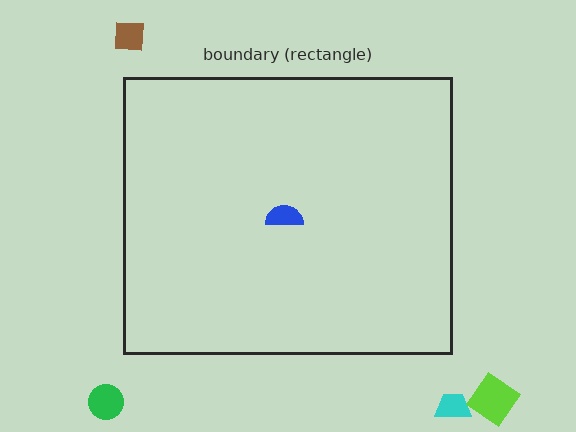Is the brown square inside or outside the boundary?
Outside.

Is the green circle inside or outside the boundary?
Outside.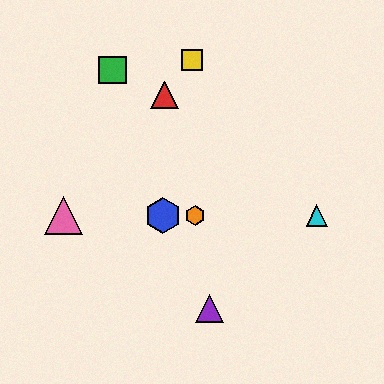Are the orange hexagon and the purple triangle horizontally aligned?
No, the orange hexagon is at y≈215 and the purple triangle is at y≈308.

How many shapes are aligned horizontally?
4 shapes (the blue hexagon, the orange hexagon, the cyan triangle, the pink triangle) are aligned horizontally.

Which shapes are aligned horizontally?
The blue hexagon, the orange hexagon, the cyan triangle, the pink triangle are aligned horizontally.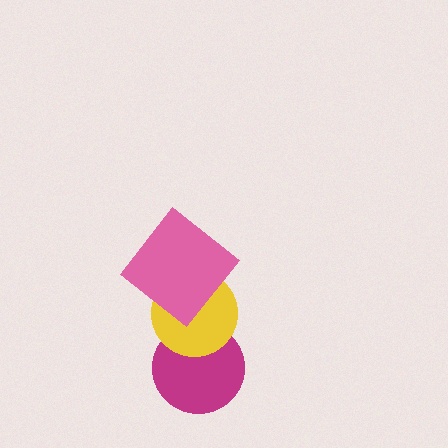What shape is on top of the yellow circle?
The pink diamond is on top of the yellow circle.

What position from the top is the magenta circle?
The magenta circle is 3rd from the top.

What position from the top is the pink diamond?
The pink diamond is 1st from the top.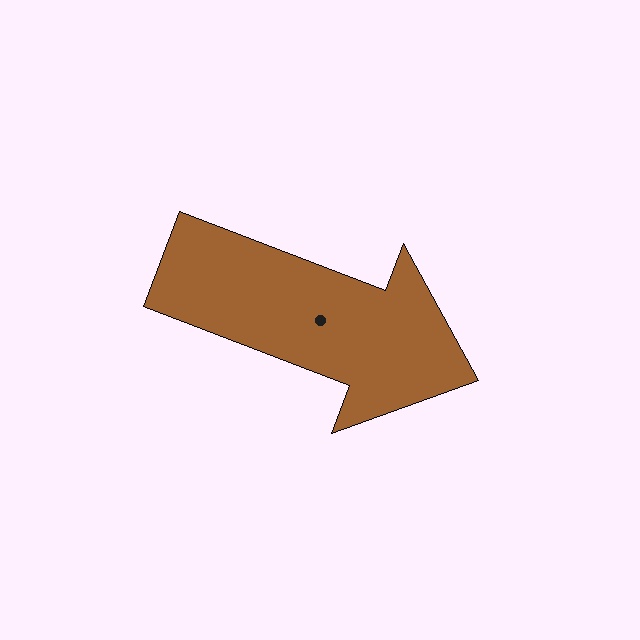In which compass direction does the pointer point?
East.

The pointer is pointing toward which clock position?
Roughly 4 o'clock.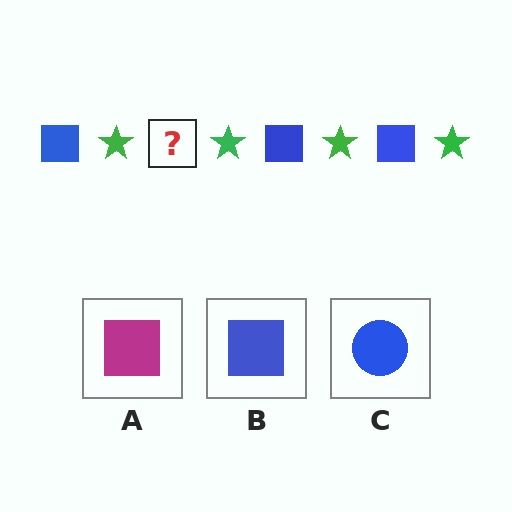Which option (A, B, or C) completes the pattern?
B.